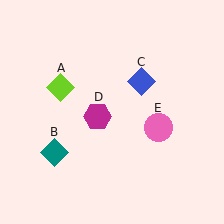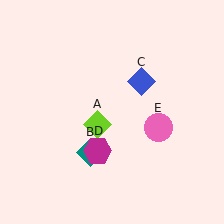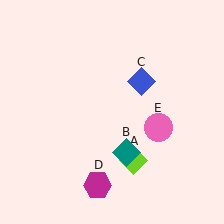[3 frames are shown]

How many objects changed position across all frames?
3 objects changed position: lime diamond (object A), teal diamond (object B), magenta hexagon (object D).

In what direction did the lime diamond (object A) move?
The lime diamond (object A) moved down and to the right.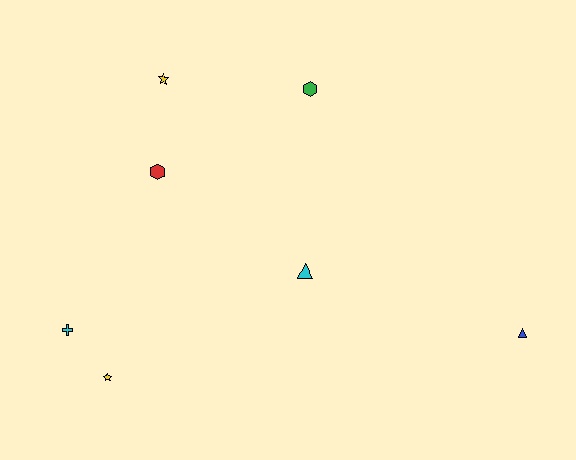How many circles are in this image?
There are no circles.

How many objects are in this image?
There are 7 objects.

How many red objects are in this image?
There is 1 red object.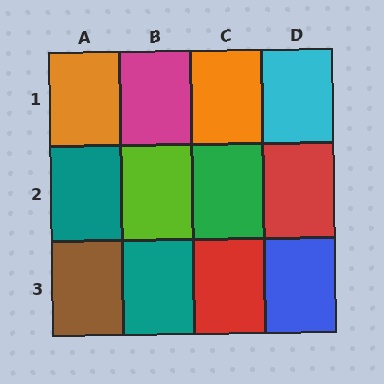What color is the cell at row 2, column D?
Red.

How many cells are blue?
1 cell is blue.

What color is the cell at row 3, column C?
Red.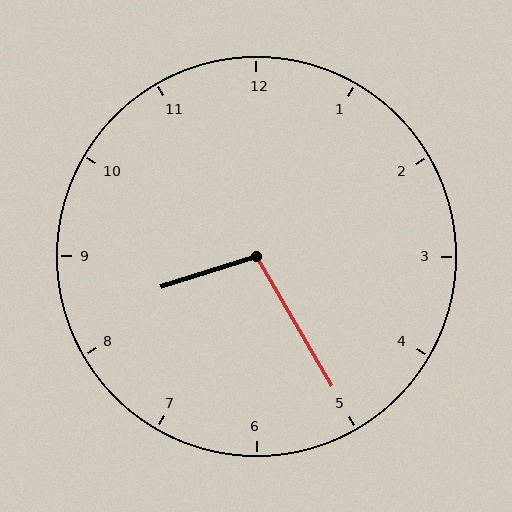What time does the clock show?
8:25.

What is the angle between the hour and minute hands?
Approximately 102 degrees.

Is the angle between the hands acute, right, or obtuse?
It is obtuse.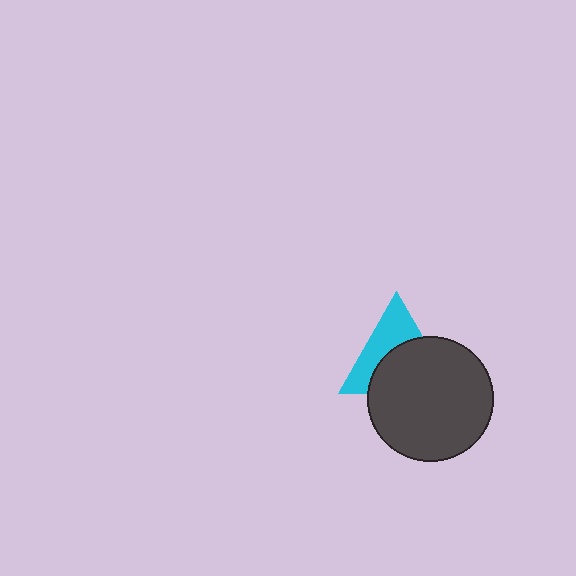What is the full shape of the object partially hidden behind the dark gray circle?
The partially hidden object is a cyan triangle.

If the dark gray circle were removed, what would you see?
You would see the complete cyan triangle.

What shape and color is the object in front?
The object in front is a dark gray circle.